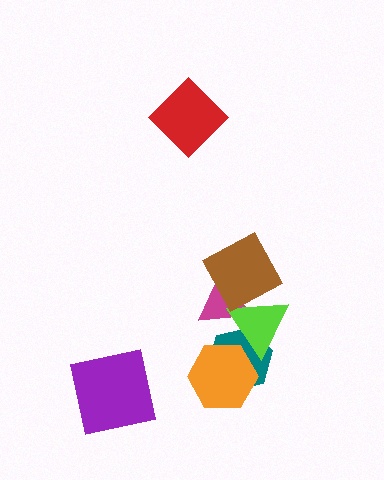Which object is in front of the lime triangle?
The brown diamond is in front of the lime triangle.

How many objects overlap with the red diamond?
0 objects overlap with the red diamond.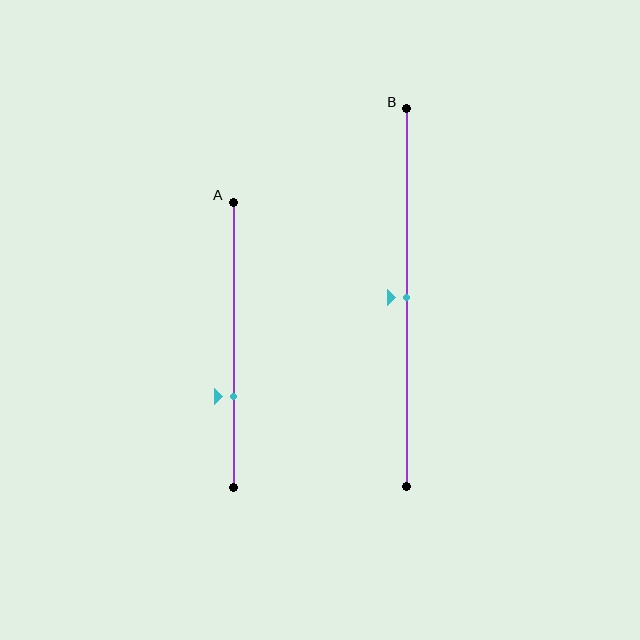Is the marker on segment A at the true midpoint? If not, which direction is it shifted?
No, the marker on segment A is shifted downward by about 18% of the segment length.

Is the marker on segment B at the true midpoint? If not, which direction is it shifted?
Yes, the marker on segment B is at the true midpoint.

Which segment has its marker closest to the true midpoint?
Segment B has its marker closest to the true midpoint.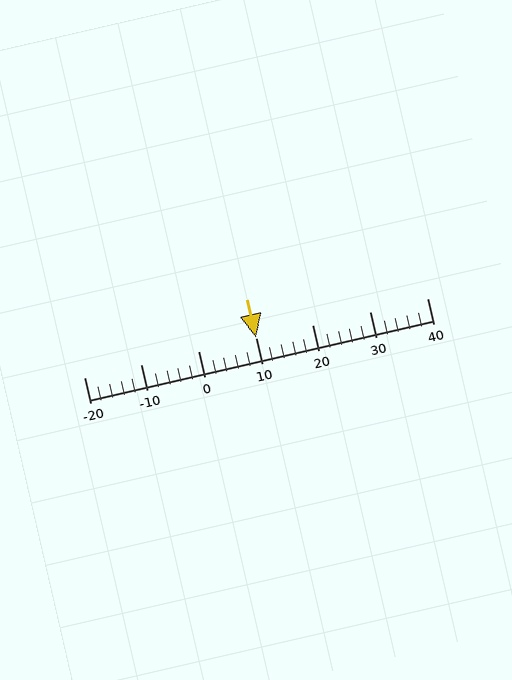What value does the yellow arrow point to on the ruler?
The yellow arrow points to approximately 10.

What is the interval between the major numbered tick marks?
The major tick marks are spaced 10 units apart.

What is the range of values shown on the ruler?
The ruler shows values from -20 to 40.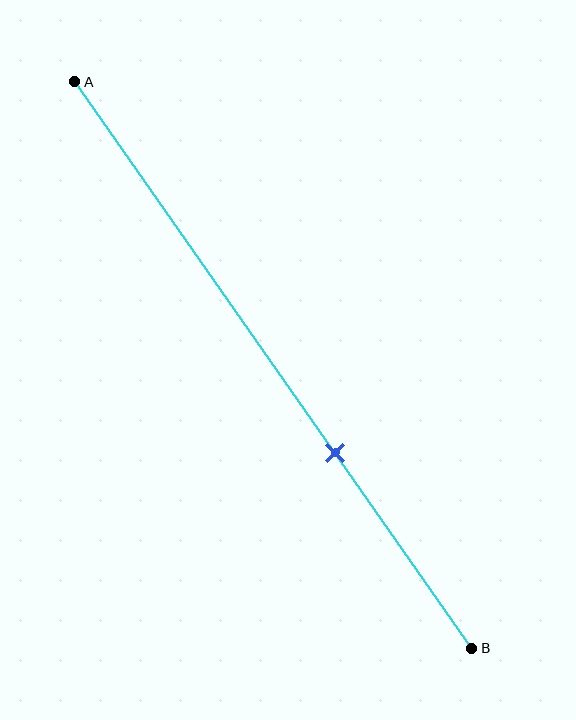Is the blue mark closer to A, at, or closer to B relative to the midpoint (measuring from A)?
The blue mark is closer to point B than the midpoint of segment AB.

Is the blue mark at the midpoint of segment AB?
No, the mark is at about 65% from A, not at the 50% midpoint.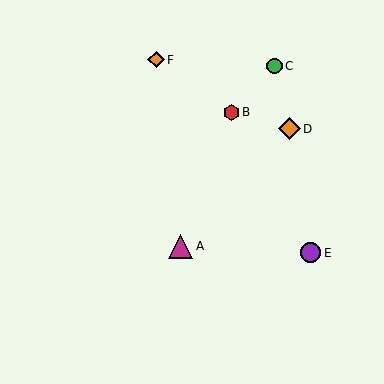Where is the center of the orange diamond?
The center of the orange diamond is at (156, 60).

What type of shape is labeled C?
Shape C is a green circle.